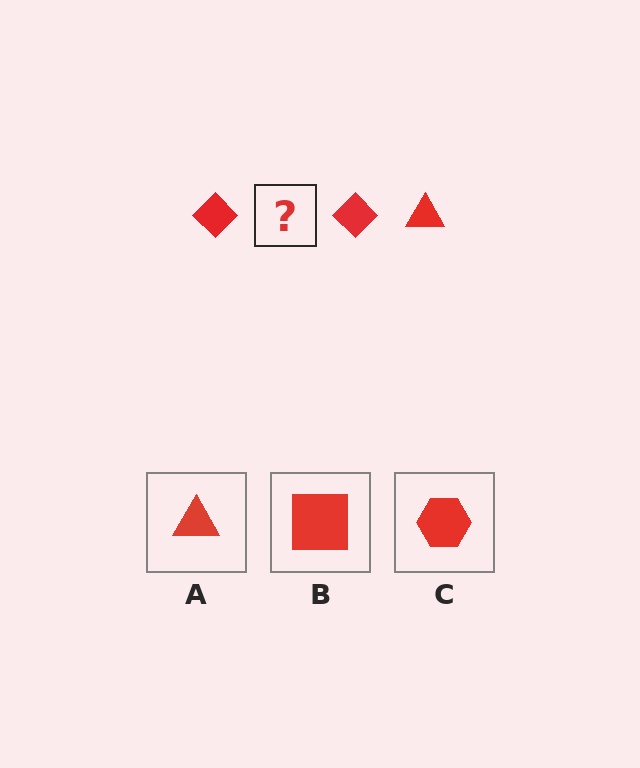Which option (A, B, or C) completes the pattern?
A.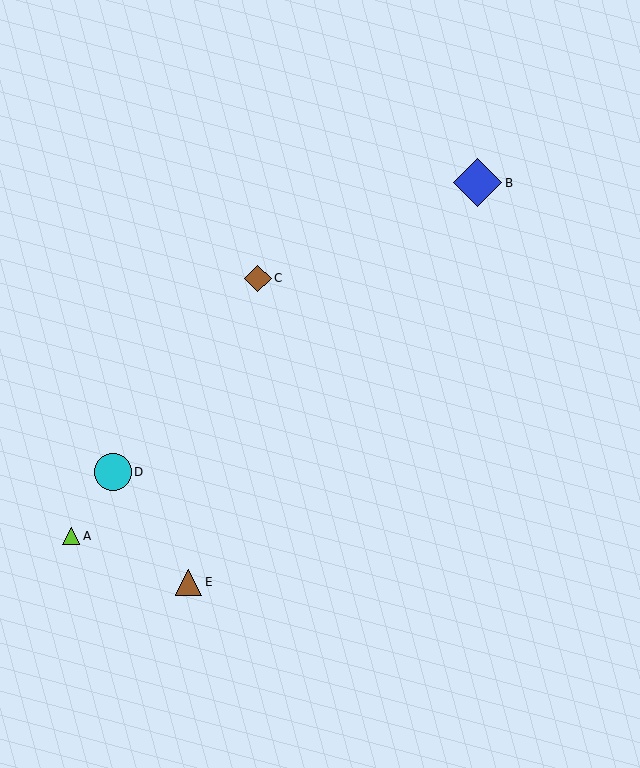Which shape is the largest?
The blue diamond (labeled B) is the largest.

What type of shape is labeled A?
Shape A is a lime triangle.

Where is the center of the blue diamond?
The center of the blue diamond is at (478, 183).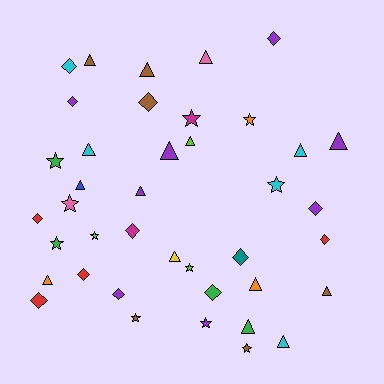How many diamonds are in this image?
There are 13 diamonds.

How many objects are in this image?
There are 40 objects.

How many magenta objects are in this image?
There are 2 magenta objects.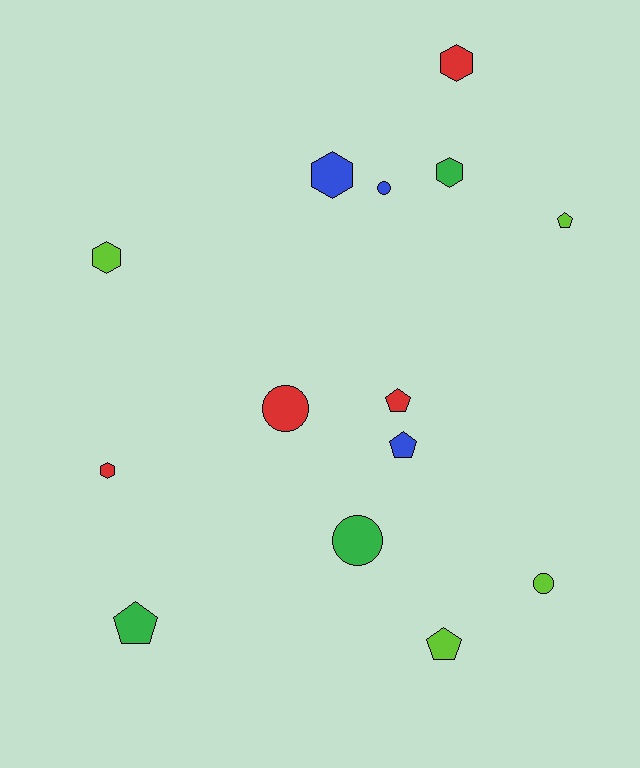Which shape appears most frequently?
Hexagon, with 5 objects.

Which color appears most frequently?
Red, with 4 objects.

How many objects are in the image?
There are 14 objects.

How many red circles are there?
There is 1 red circle.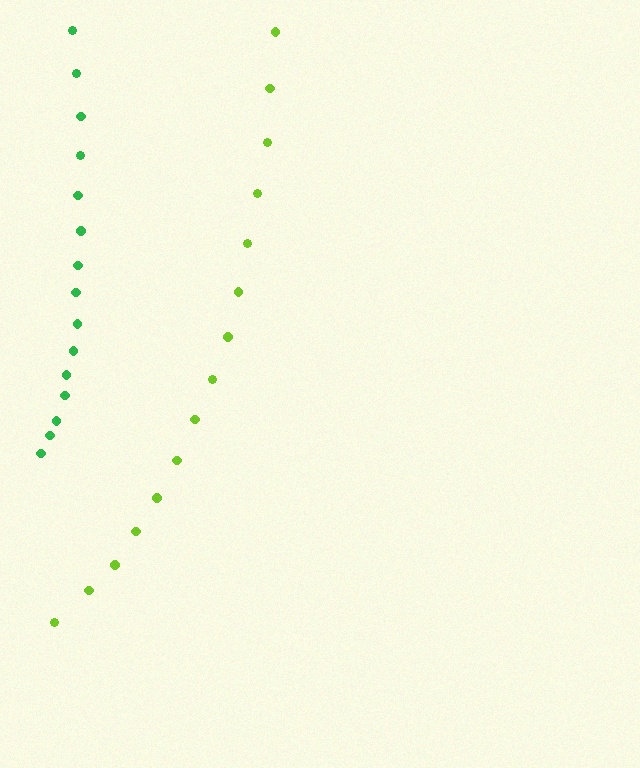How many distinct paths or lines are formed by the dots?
There are 2 distinct paths.